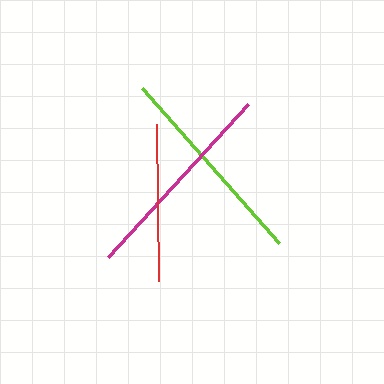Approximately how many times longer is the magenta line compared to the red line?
The magenta line is approximately 1.3 times the length of the red line.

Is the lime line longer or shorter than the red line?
The lime line is longer than the red line.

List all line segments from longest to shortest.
From longest to shortest: lime, magenta, red.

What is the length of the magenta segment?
The magenta segment is approximately 207 pixels long.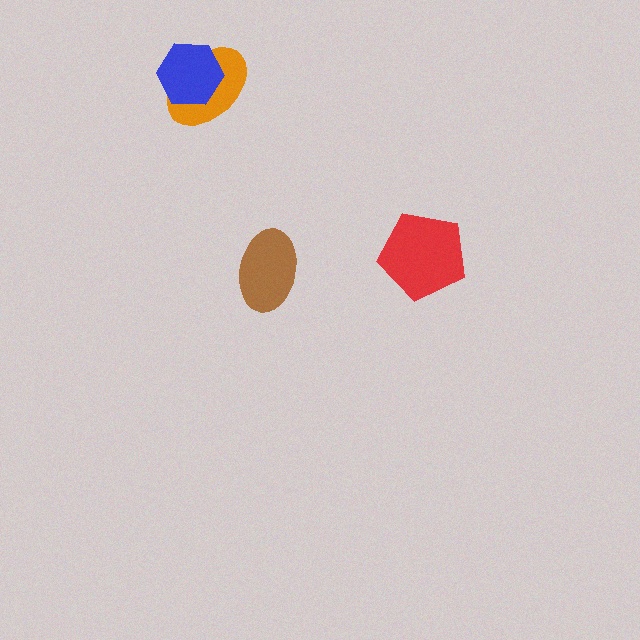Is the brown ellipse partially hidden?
No, no other shape covers it.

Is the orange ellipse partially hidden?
Yes, it is partially covered by another shape.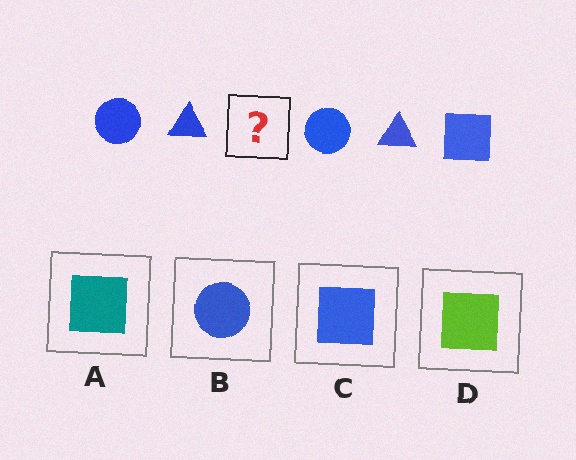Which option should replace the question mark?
Option C.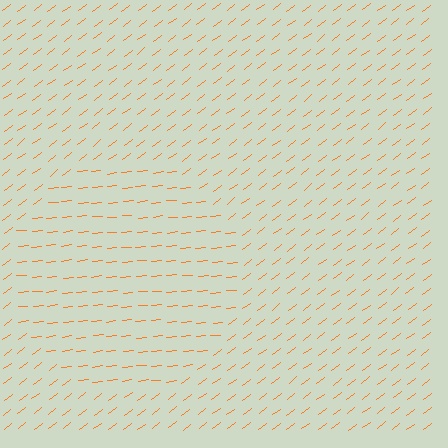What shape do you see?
I see a circle.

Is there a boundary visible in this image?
Yes, there is a texture boundary formed by a change in line orientation.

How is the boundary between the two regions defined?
The boundary is defined purely by a change in line orientation (approximately 31 degrees difference). All lines are the same color and thickness.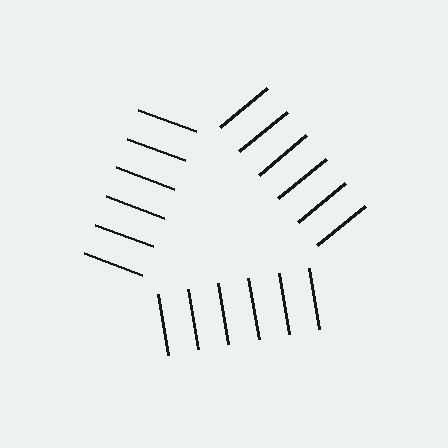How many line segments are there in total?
18 — 6 along each of the 3 edges.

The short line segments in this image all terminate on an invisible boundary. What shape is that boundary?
An illusory triangle — the line segments terminate on its edges but no continuous stroke is drawn.